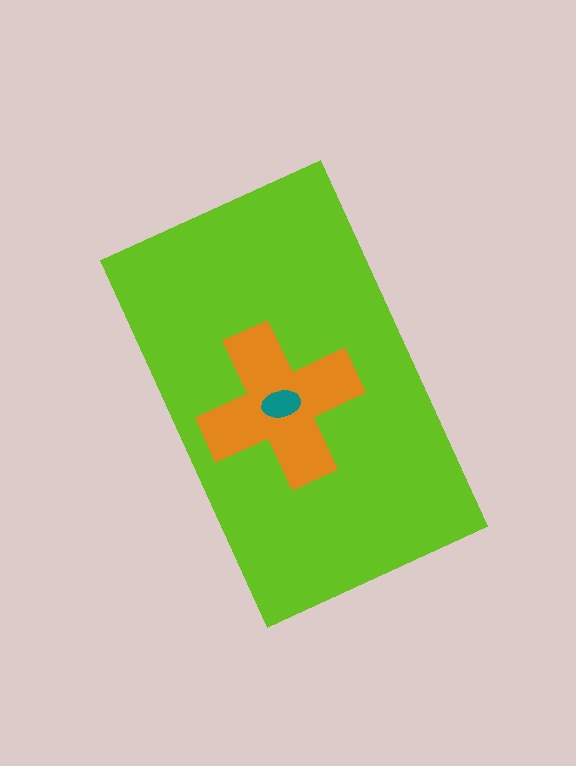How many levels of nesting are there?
3.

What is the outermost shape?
The lime rectangle.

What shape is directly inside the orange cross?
The teal ellipse.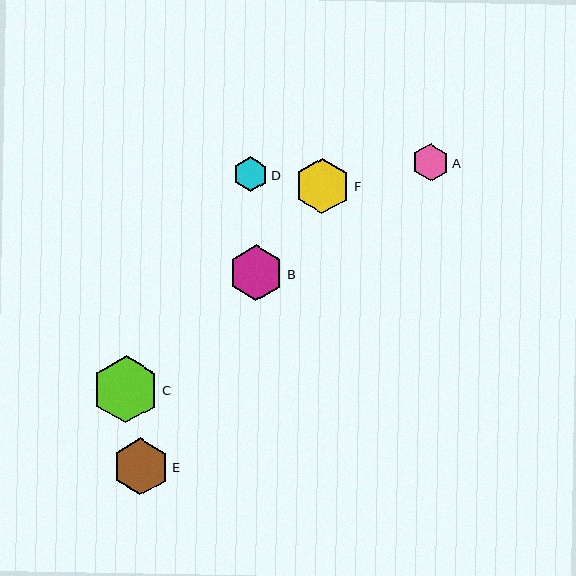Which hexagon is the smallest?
Hexagon D is the smallest with a size of approximately 35 pixels.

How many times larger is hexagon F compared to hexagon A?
Hexagon F is approximately 1.5 times the size of hexagon A.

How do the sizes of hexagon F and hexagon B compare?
Hexagon F and hexagon B are approximately the same size.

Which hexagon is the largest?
Hexagon C is the largest with a size of approximately 67 pixels.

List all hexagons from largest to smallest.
From largest to smallest: C, E, F, B, A, D.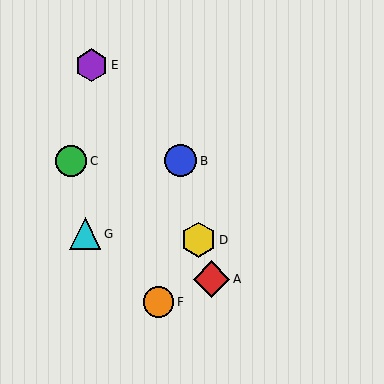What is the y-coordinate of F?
Object F is at y≈302.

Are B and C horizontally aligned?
Yes, both are at y≈161.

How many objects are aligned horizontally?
2 objects (B, C) are aligned horizontally.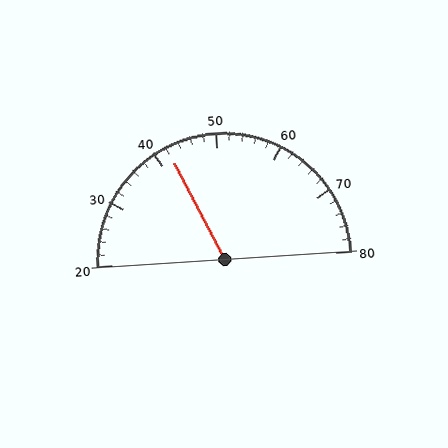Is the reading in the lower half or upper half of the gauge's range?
The reading is in the lower half of the range (20 to 80).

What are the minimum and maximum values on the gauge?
The gauge ranges from 20 to 80.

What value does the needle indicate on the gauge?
The needle indicates approximately 42.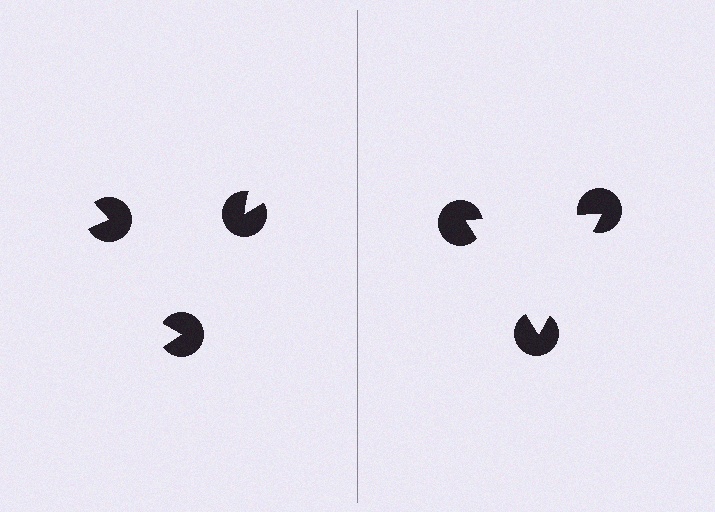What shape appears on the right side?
An illusory triangle.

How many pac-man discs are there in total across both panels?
6 — 3 on each side.